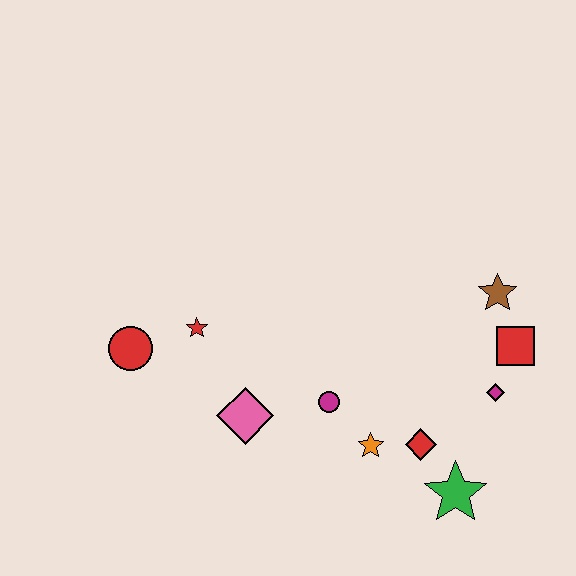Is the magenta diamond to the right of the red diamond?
Yes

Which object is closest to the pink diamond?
The magenta circle is closest to the pink diamond.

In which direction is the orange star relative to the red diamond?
The orange star is to the left of the red diamond.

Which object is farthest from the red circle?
The red square is farthest from the red circle.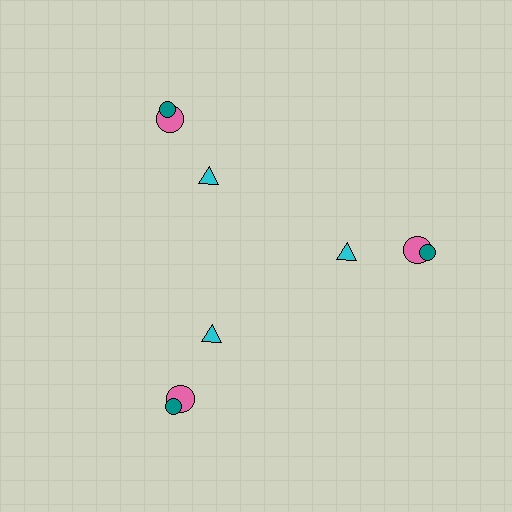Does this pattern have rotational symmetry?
Yes, this pattern has 3-fold rotational symmetry. It looks the same after rotating 120 degrees around the center.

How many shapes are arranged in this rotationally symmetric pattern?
There are 9 shapes, arranged in 3 groups of 3.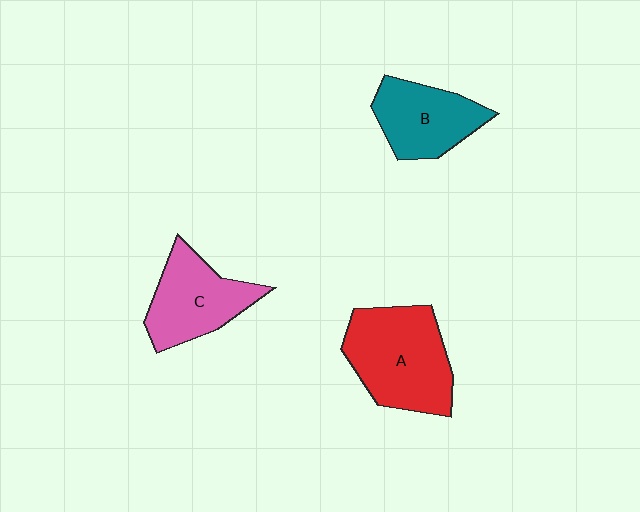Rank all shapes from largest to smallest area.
From largest to smallest: A (red), C (pink), B (teal).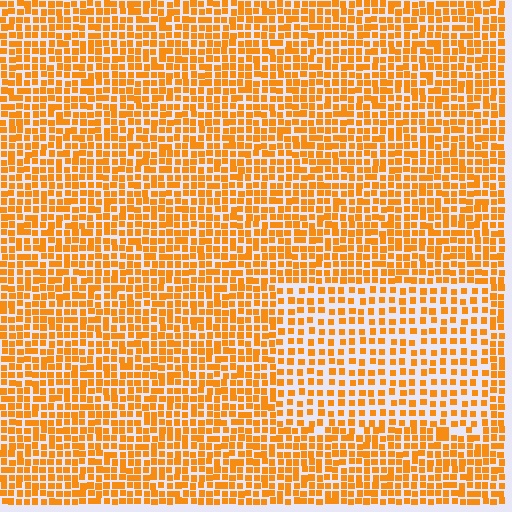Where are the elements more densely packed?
The elements are more densely packed outside the rectangle boundary.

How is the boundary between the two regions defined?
The boundary is defined by a change in element density (approximately 1.7x ratio). All elements are the same color, size, and shape.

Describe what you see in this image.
The image contains small orange elements arranged at two different densities. A rectangle-shaped region is visible where the elements are less densely packed than the surrounding area.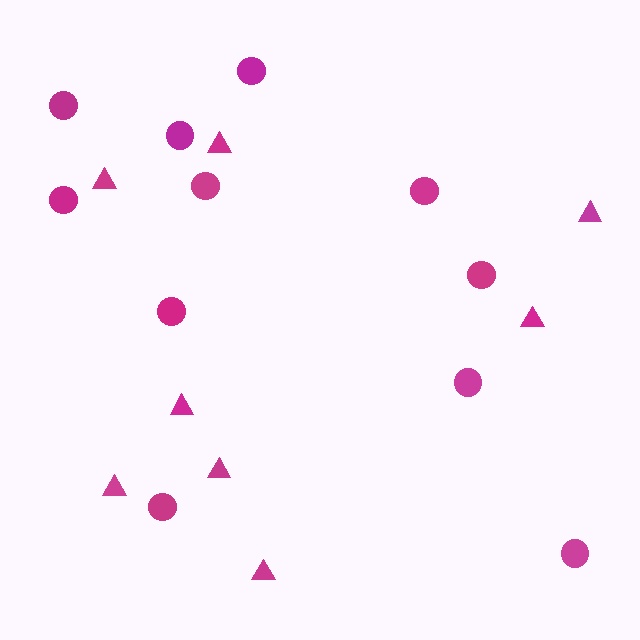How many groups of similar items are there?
There are 2 groups: one group of circles (11) and one group of triangles (8).